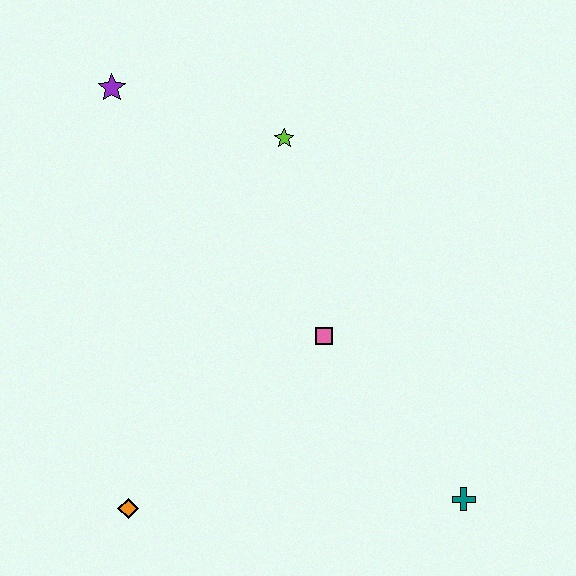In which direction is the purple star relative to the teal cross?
The purple star is above the teal cross.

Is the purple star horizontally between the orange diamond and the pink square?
No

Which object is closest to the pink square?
The lime star is closest to the pink square.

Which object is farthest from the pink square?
The purple star is farthest from the pink square.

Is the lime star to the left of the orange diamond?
No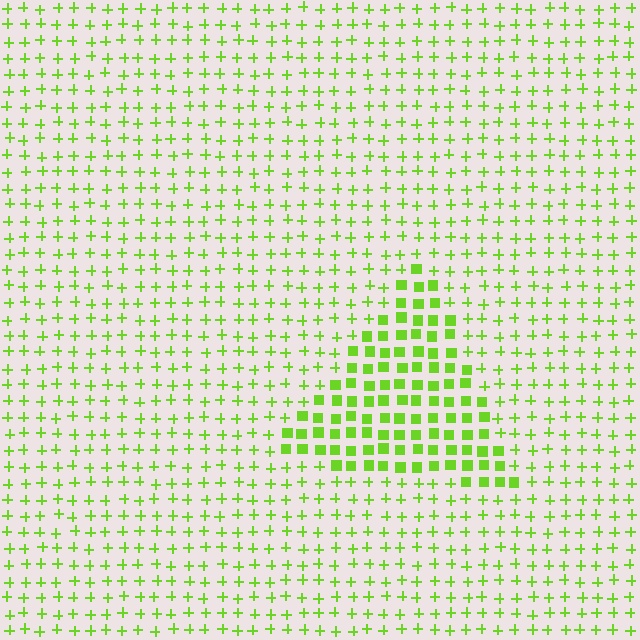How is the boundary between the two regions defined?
The boundary is defined by a change in element shape: squares inside vs. plus signs outside. All elements share the same color and spacing.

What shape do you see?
I see a triangle.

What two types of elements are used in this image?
The image uses squares inside the triangle region and plus signs outside it.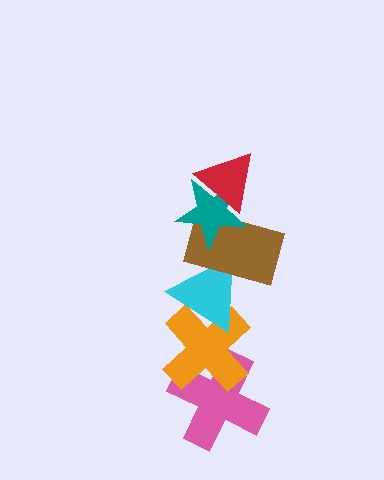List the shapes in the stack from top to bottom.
From top to bottom: the red triangle, the teal star, the brown rectangle, the cyan triangle, the orange cross, the pink cross.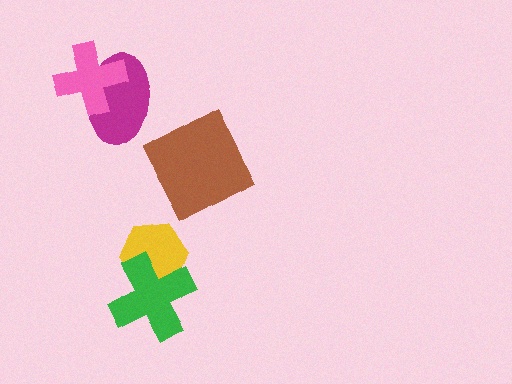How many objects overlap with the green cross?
1 object overlaps with the green cross.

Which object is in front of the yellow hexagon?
The green cross is in front of the yellow hexagon.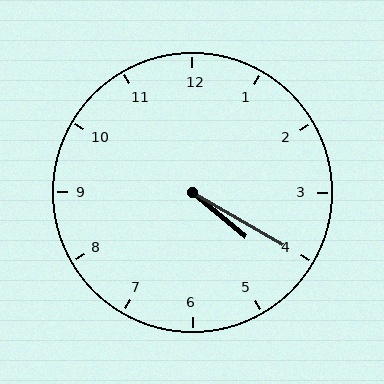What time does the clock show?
4:20.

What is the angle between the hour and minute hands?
Approximately 10 degrees.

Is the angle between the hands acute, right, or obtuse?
It is acute.